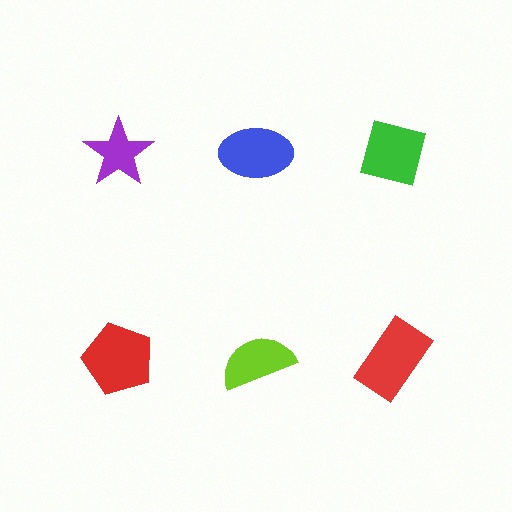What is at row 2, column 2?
A lime semicircle.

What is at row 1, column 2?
A blue ellipse.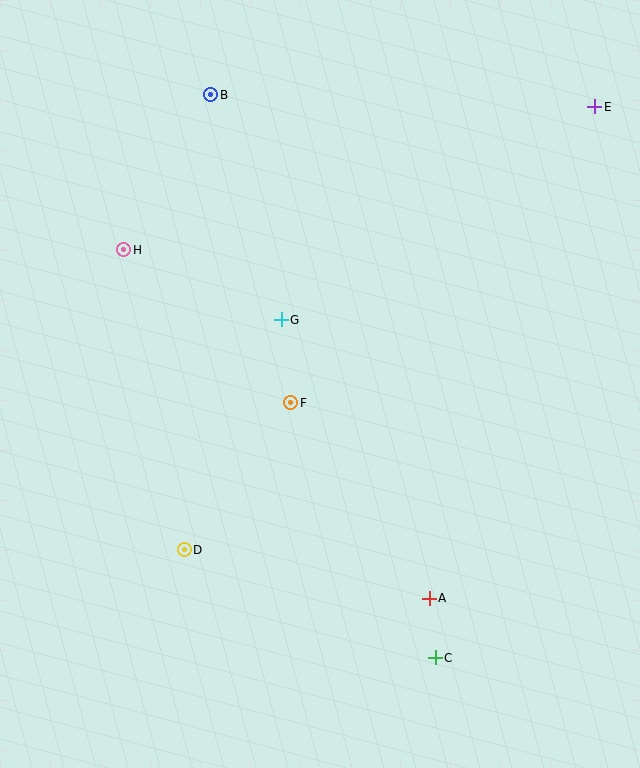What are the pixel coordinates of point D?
Point D is at (184, 550).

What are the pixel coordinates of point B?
Point B is at (211, 95).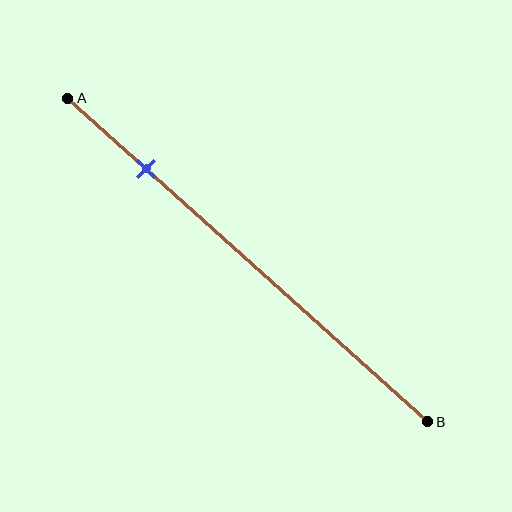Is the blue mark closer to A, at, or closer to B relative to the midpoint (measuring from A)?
The blue mark is closer to point A than the midpoint of segment AB.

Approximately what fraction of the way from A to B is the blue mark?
The blue mark is approximately 20% of the way from A to B.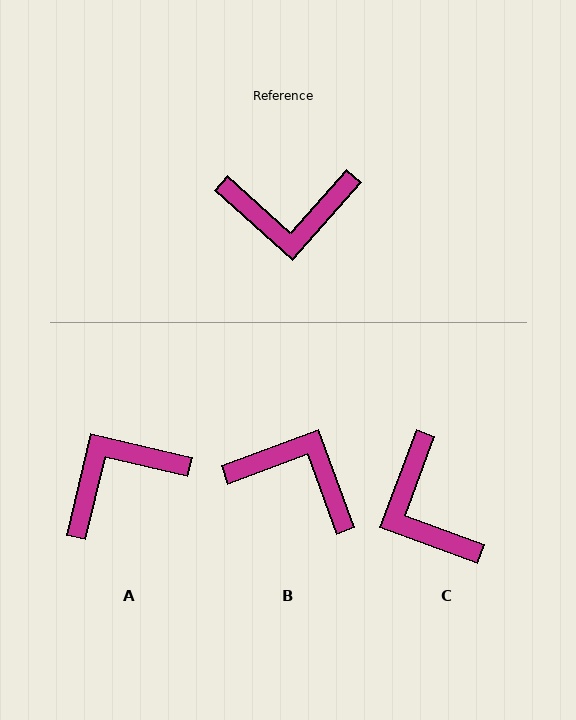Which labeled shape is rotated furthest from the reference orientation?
B, about 152 degrees away.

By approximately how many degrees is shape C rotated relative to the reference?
Approximately 69 degrees clockwise.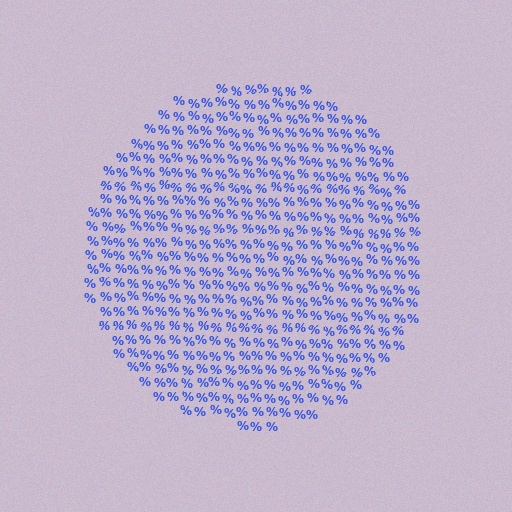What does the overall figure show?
The overall figure shows a circle.